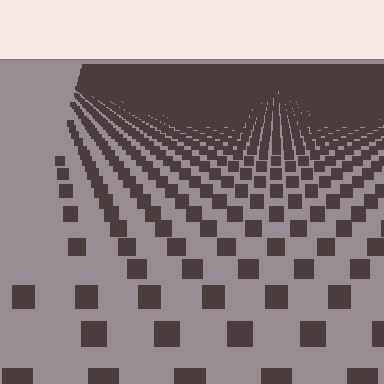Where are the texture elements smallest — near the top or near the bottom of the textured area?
Near the top.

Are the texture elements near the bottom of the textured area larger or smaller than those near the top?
Larger. Near the bottom, elements are closer to the viewer and appear at a bigger on-screen size.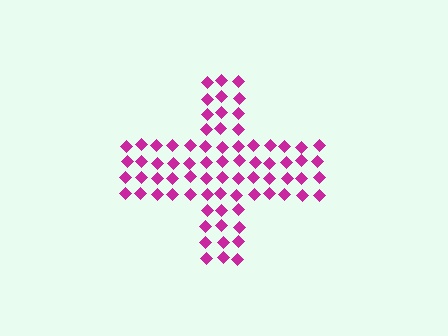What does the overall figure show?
The overall figure shows a cross.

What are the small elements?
The small elements are diamonds.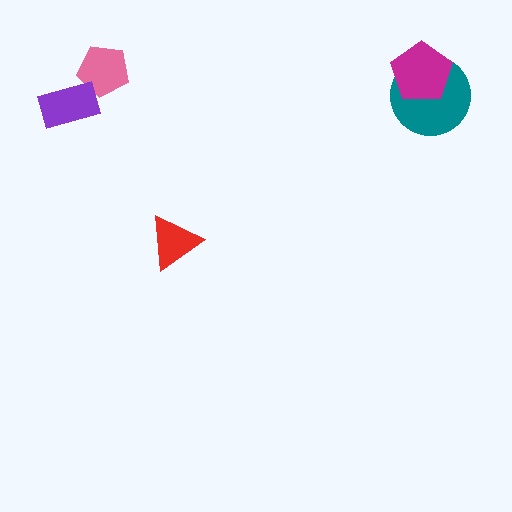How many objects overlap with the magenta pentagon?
1 object overlaps with the magenta pentagon.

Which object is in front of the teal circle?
The magenta pentagon is in front of the teal circle.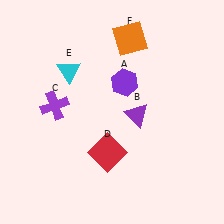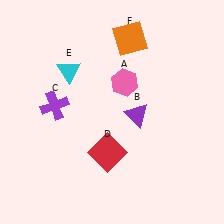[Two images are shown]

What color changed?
The hexagon (A) changed from purple in Image 1 to pink in Image 2.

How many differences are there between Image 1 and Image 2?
There is 1 difference between the two images.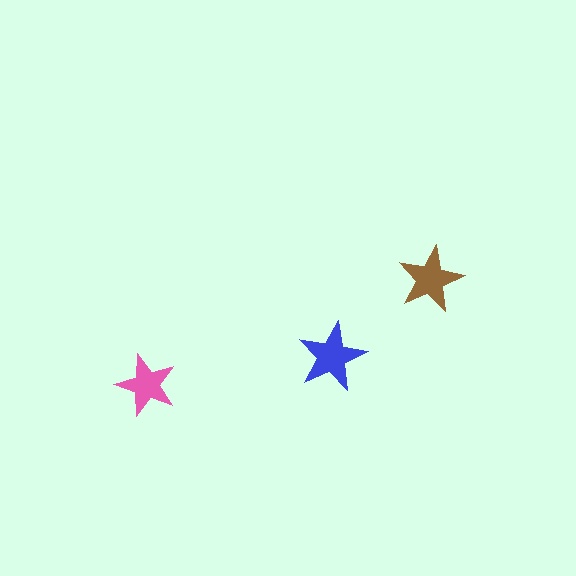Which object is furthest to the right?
The brown star is rightmost.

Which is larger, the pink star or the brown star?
The brown one.